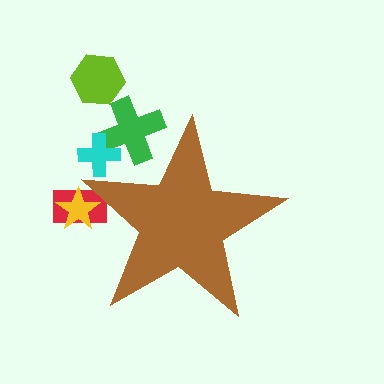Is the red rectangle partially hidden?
Yes, the red rectangle is partially hidden behind the brown star.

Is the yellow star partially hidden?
Yes, the yellow star is partially hidden behind the brown star.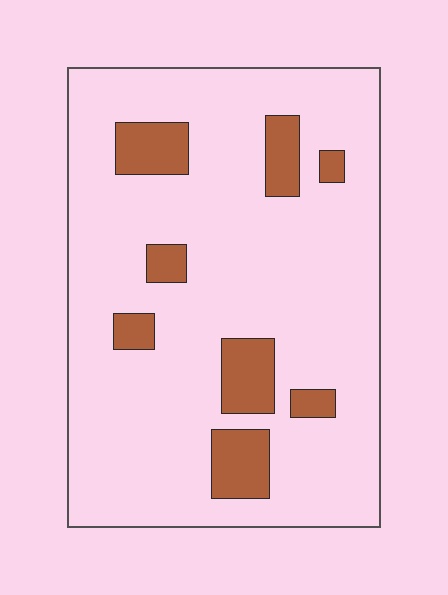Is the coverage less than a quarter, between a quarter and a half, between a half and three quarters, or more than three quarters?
Less than a quarter.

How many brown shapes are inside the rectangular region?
8.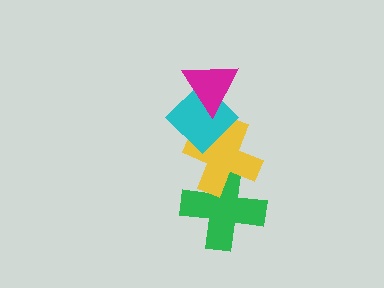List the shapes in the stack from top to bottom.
From top to bottom: the magenta triangle, the cyan diamond, the yellow cross, the green cross.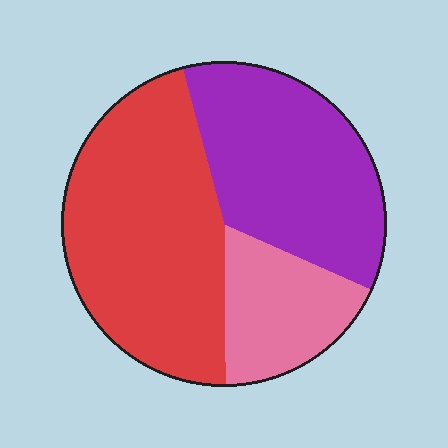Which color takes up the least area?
Pink, at roughly 20%.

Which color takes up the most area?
Red, at roughly 45%.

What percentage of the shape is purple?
Purple takes up about three eighths (3/8) of the shape.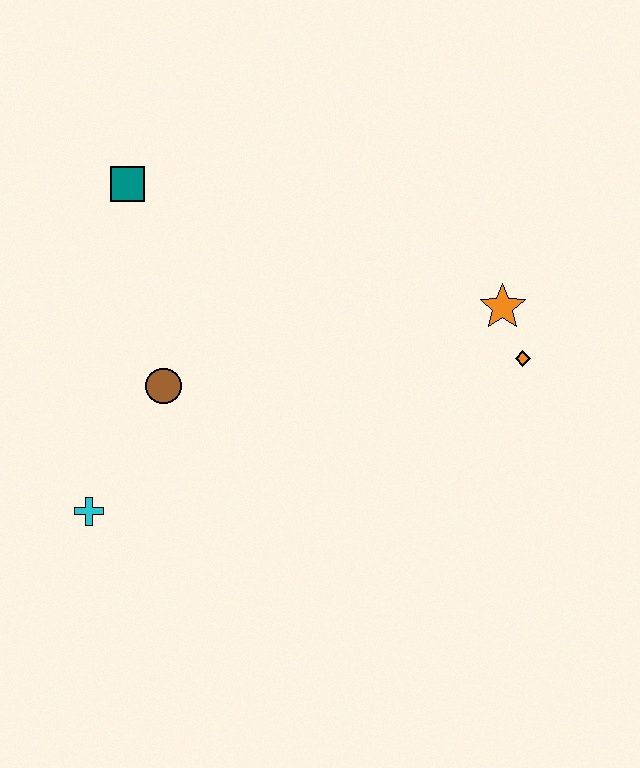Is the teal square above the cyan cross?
Yes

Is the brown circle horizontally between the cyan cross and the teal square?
No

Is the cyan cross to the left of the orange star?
Yes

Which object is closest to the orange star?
The orange diamond is closest to the orange star.